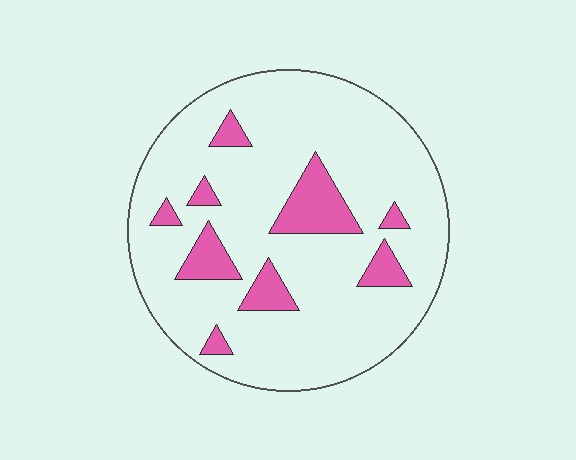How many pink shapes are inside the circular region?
9.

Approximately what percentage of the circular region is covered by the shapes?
Approximately 15%.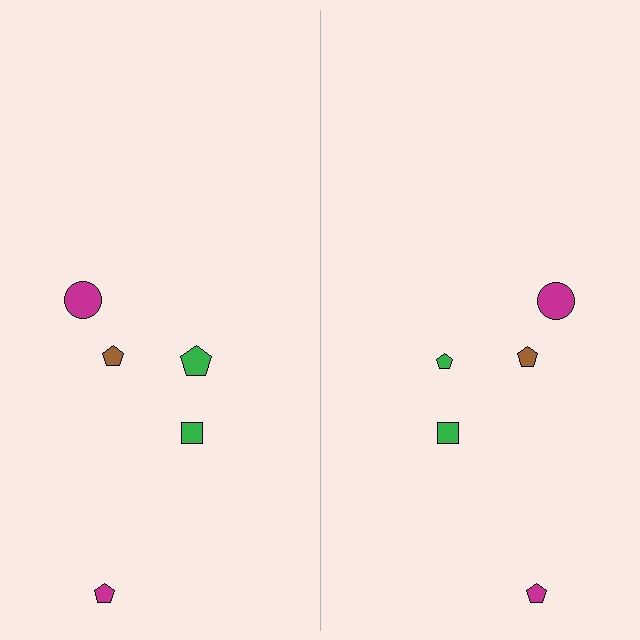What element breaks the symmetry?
The green pentagon on the right side has a different size than its mirror counterpart.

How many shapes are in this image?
There are 10 shapes in this image.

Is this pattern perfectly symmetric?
No, the pattern is not perfectly symmetric. The green pentagon on the right side has a different size than its mirror counterpart.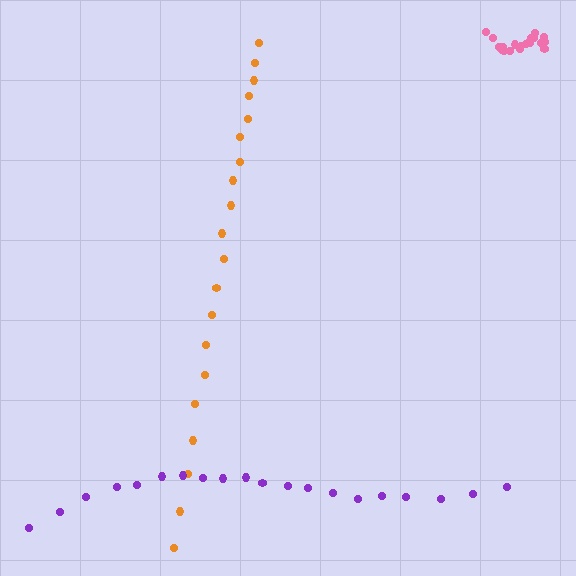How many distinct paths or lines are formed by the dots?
There are 3 distinct paths.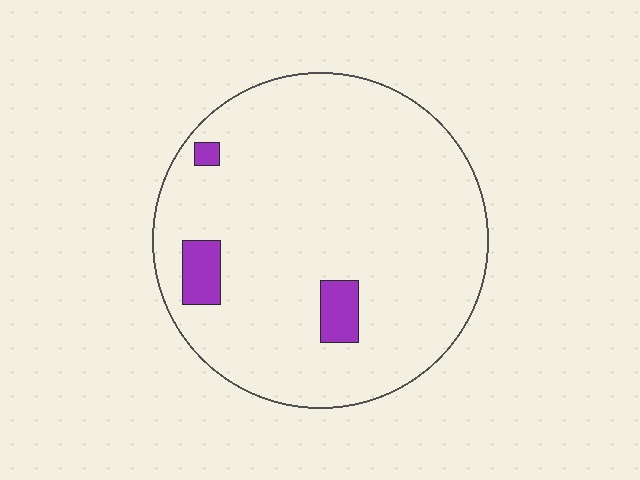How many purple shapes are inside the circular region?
3.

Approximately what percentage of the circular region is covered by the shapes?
Approximately 5%.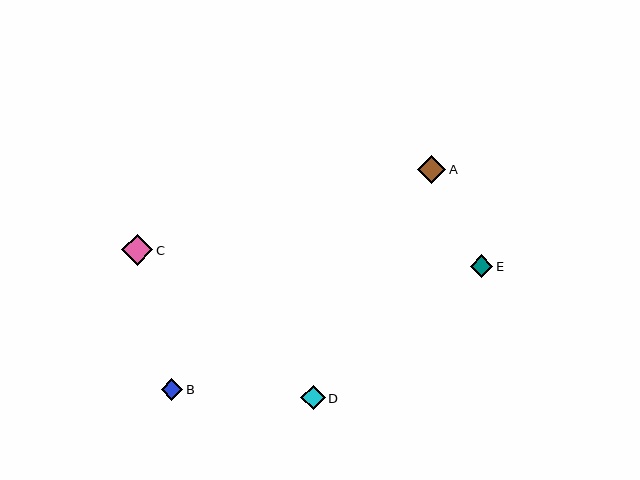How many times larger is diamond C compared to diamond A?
Diamond C is approximately 1.1 times the size of diamond A.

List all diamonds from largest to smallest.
From largest to smallest: C, A, D, E, B.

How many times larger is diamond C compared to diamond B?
Diamond C is approximately 1.4 times the size of diamond B.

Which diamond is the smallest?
Diamond B is the smallest with a size of approximately 21 pixels.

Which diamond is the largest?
Diamond C is the largest with a size of approximately 31 pixels.